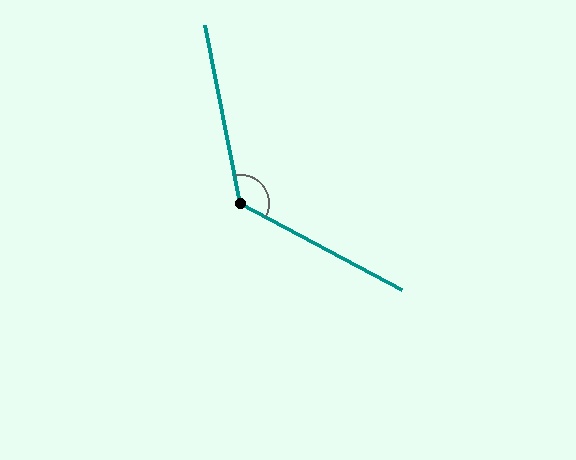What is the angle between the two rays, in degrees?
Approximately 129 degrees.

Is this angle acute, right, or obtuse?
It is obtuse.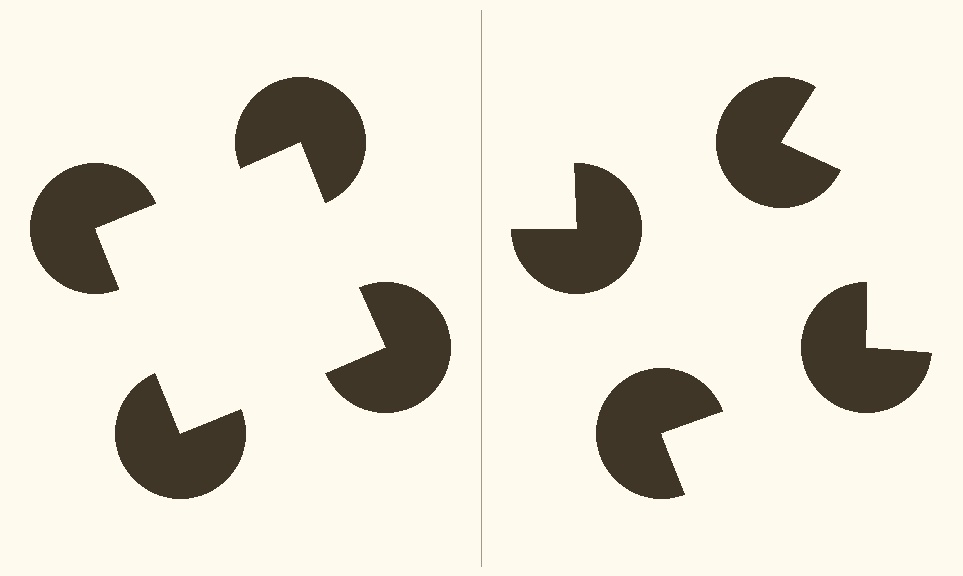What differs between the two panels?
The pac-man discs are positioned identically on both sides; only the wedge orientations differ. On the left they align to a square; on the right they are misaligned.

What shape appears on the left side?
An illusory square.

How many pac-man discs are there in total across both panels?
8 — 4 on each side.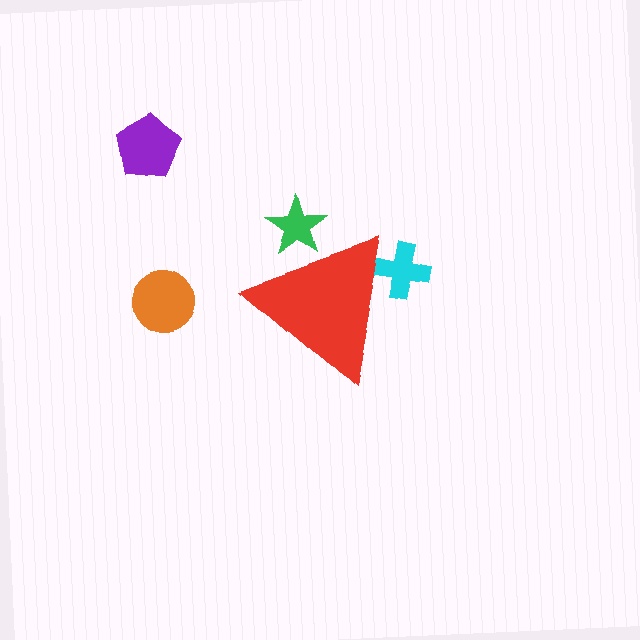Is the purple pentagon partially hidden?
No, the purple pentagon is fully visible.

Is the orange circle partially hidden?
No, the orange circle is fully visible.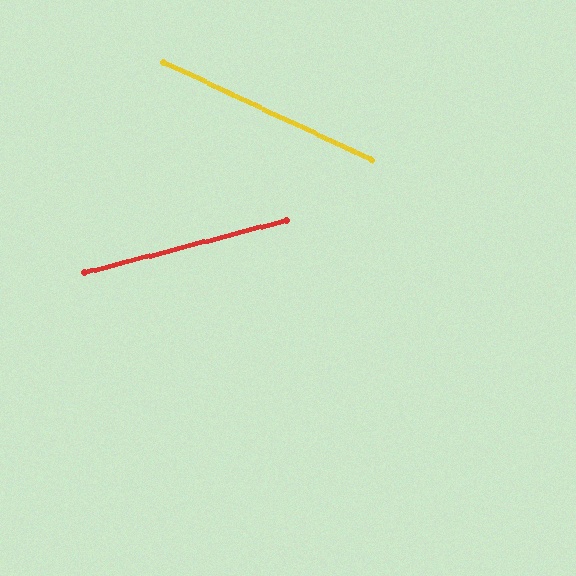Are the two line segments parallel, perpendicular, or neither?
Neither parallel nor perpendicular — they differ by about 40°.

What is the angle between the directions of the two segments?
Approximately 40 degrees.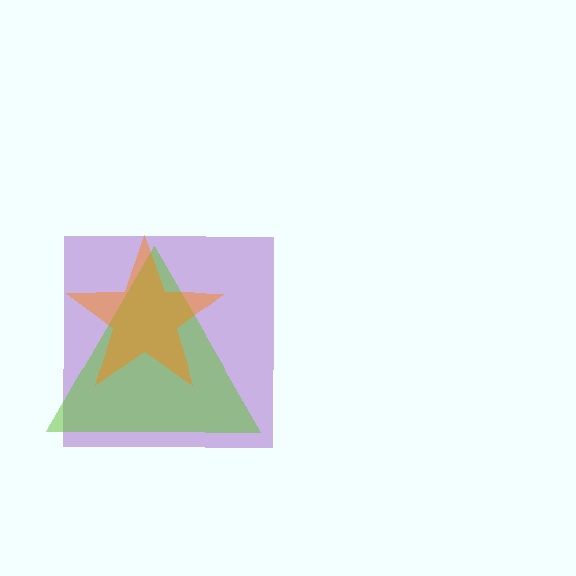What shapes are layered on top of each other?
The layered shapes are: a purple square, a lime triangle, an orange star.